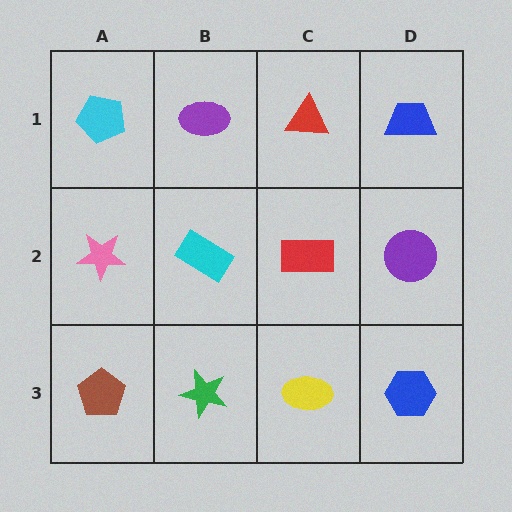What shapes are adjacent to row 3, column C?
A red rectangle (row 2, column C), a green star (row 3, column B), a blue hexagon (row 3, column D).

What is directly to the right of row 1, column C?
A blue trapezoid.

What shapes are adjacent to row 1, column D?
A purple circle (row 2, column D), a red triangle (row 1, column C).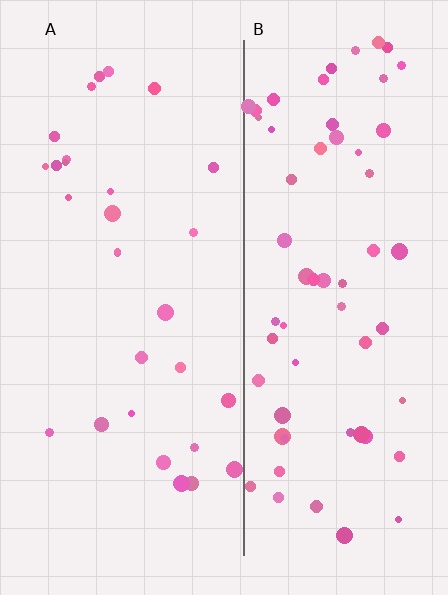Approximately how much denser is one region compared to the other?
Approximately 2.1× — region B over region A.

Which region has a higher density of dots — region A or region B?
B (the right).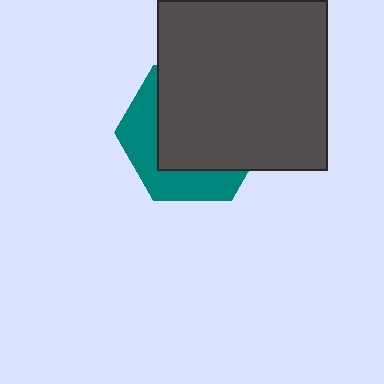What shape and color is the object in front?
The object in front is a dark gray square.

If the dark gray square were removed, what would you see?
You would see the complete teal hexagon.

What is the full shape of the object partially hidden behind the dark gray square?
The partially hidden object is a teal hexagon.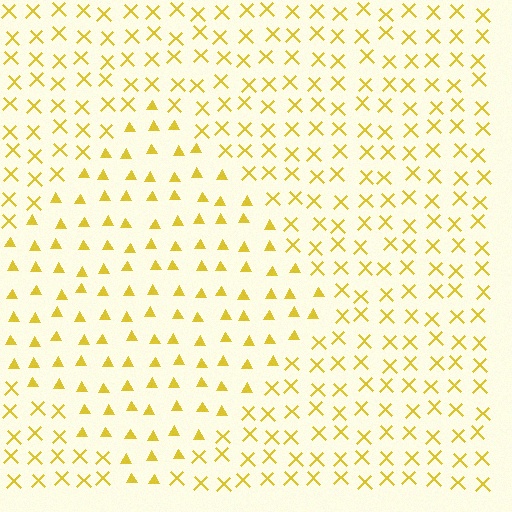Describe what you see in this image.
The image is filled with small yellow elements arranged in a uniform grid. A diamond-shaped region contains triangles, while the surrounding area contains X marks. The boundary is defined purely by the change in element shape.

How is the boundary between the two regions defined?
The boundary is defined by a change in element shape: triangles inside vs. X marks outside. All elements share the same color and spacing.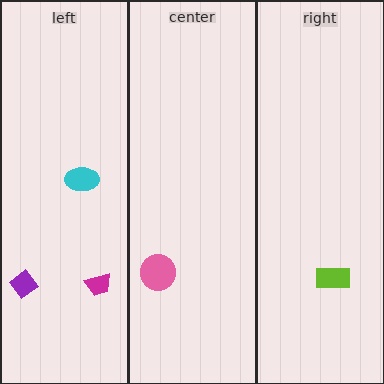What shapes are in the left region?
The magenta trapezoid, the purple diamond, the cyan ellipse.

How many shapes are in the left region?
3.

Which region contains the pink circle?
The center region.